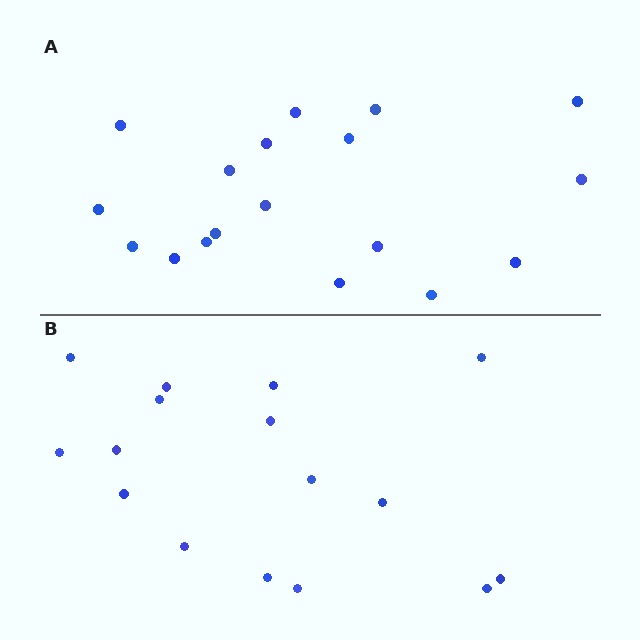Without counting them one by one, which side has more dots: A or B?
Region A (the top region) has more dots.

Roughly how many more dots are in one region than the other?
Region A has just a few more — roughly 2 or 3 more dots than region B.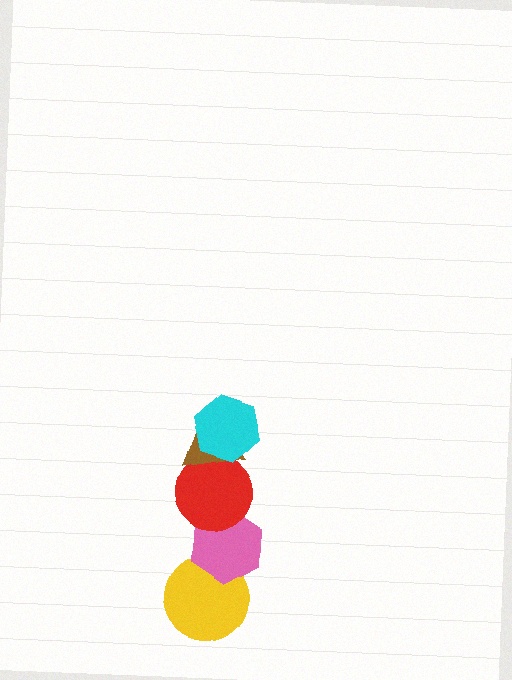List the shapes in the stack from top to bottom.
From top to bottom: the cyan hexagon, the brown triangle, the red circle, the pink hexagon, the yellow circle.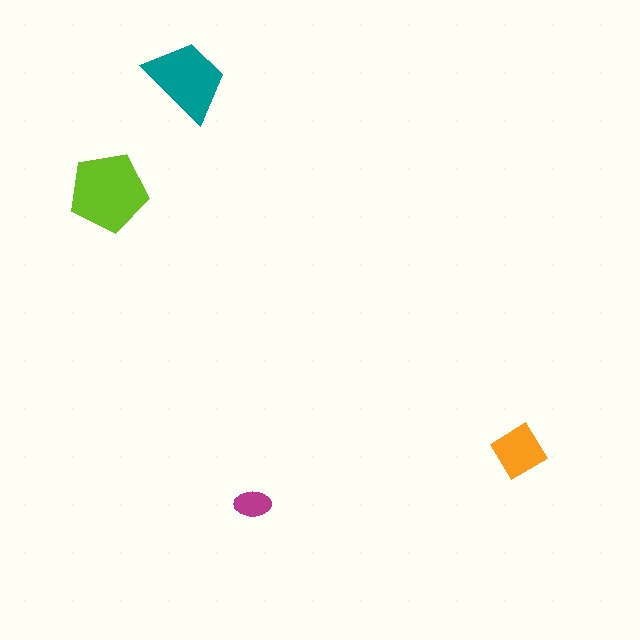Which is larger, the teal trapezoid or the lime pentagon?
The lime pentagon.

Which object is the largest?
The lime pentagon.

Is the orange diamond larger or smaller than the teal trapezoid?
Smaller.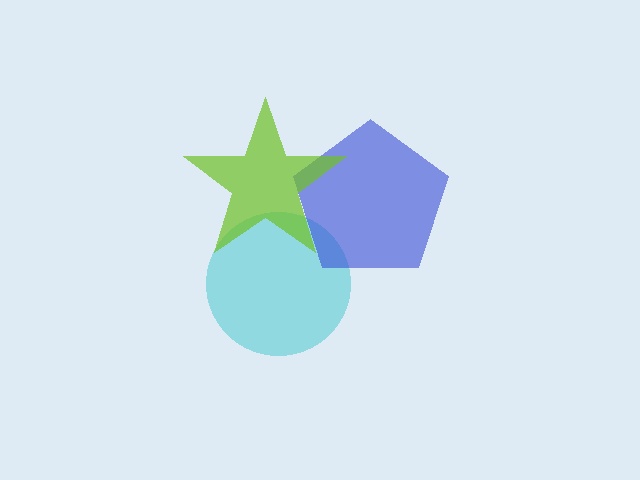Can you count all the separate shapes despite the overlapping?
Yes, there are 3 separate shapes.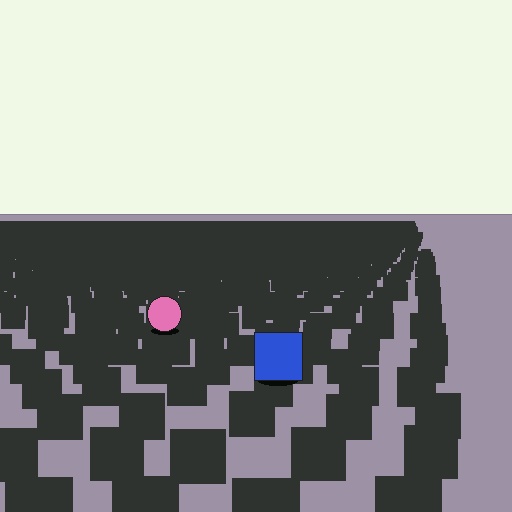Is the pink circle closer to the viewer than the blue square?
No. The blue square is closer — you can tell from the texture gradient: the ground texture is coarser near it.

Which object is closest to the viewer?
The blue square is closest. The texture marks near it are larger and more spread out.